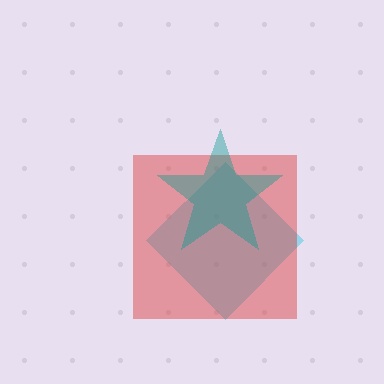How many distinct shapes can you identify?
There are 3 distinct shapes: a cyan diamond, a red square, a teal star.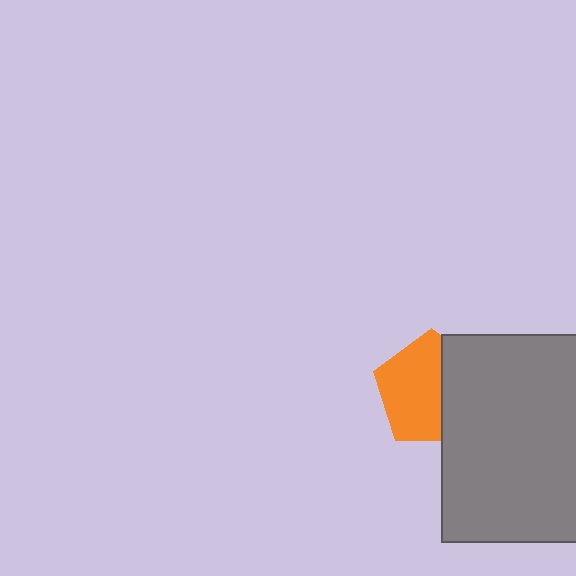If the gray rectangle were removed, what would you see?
You would see the complete orange pentagon.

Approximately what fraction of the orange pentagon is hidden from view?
Roughly 39% of the orange pentagon is hidden behind the gray rectangle.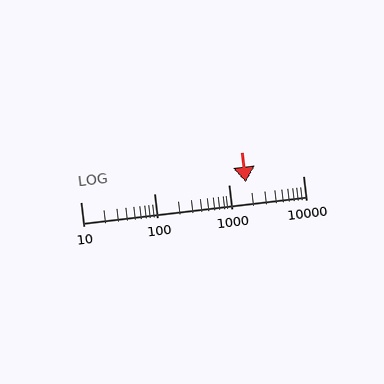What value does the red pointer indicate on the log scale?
The pointer indicates approximately 1700.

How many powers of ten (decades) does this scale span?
The scale spans 3 decades, from 10 to 10000.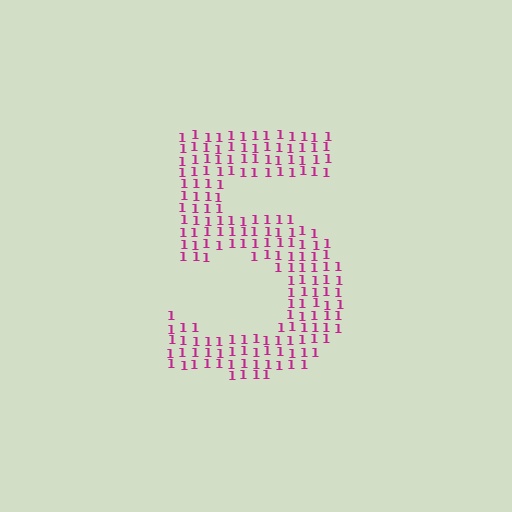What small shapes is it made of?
It is made of small digit 1's.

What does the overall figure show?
The overall figure shows the digit 5.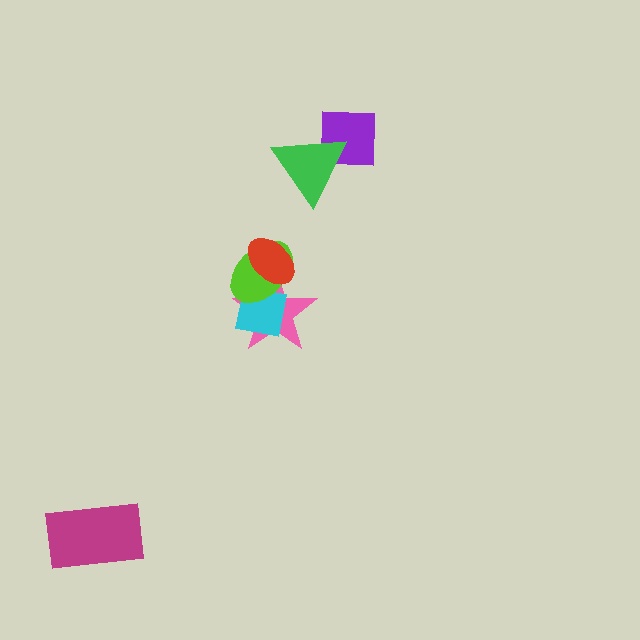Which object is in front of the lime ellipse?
The red ellipse is in front of the lime ellipse.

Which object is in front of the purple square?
The green triangle is in front of the purple square.